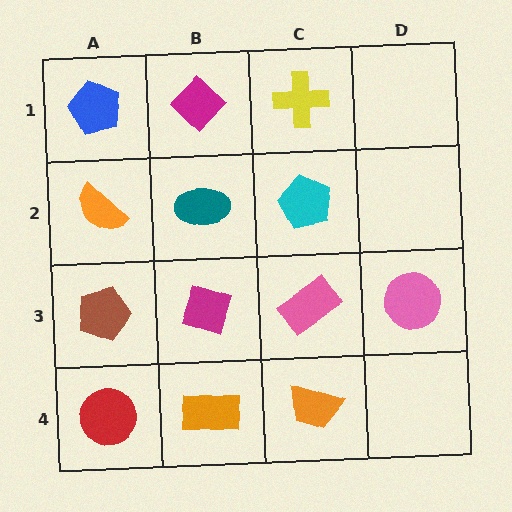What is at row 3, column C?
A pink rectangle.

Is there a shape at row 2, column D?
No, that cell is empty.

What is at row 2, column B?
A teal ellipse.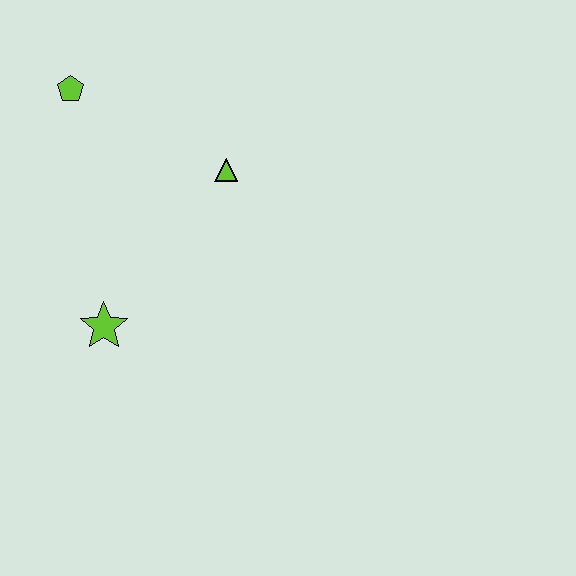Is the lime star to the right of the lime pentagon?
Yes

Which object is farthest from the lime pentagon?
The lime star is farthest from the lime pentagon.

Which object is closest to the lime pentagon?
The lime triangle is closest to the lime pentagon.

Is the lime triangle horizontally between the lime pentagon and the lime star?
No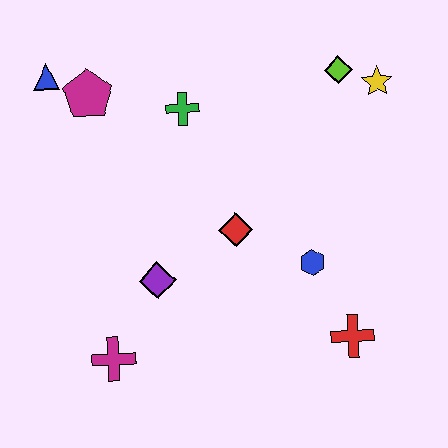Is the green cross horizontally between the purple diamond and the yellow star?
Yes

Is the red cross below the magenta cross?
No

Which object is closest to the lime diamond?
The yellow star is closest to the lime diamond.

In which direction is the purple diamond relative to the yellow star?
The purple diamond is to the left of the yellow star.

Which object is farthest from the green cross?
The red cross is farthest from the green cross.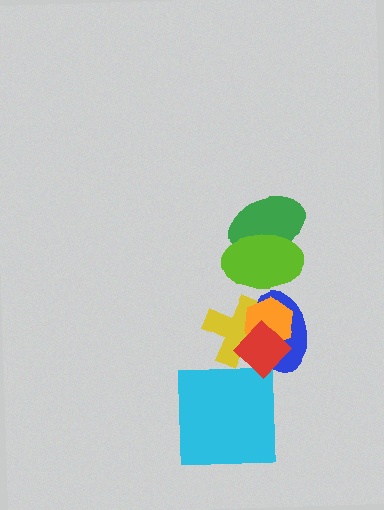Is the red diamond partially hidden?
No, no other shape covers it.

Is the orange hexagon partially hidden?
Yes, it is partially covered by another shape.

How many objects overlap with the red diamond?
3 objects overlap with the red diamond.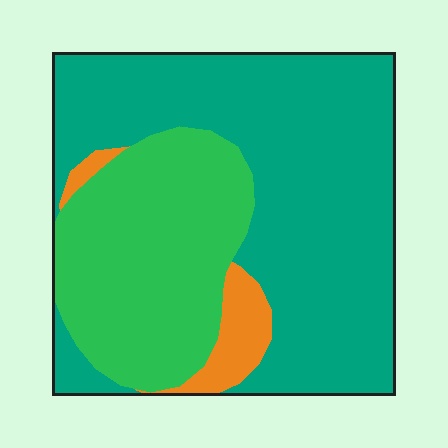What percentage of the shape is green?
Green takes up about one third (1/3) of the shape.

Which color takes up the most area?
Teal, at roughly 60%.